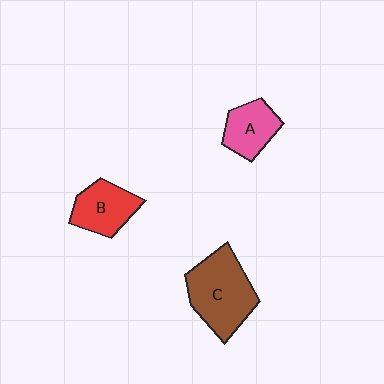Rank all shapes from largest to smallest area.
From largest to smallest: C (brown), B (red), A (pink).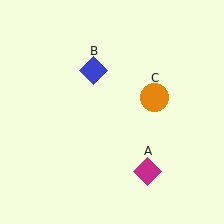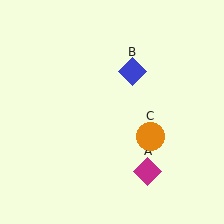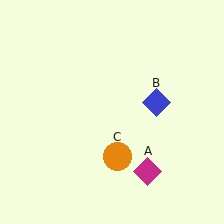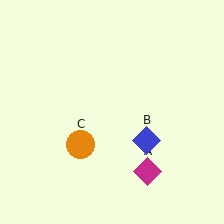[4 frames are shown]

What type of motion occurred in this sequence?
The blue diamond (object B), orange circle (object C) rotated clockwise around the center of the scene.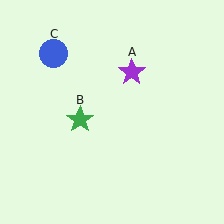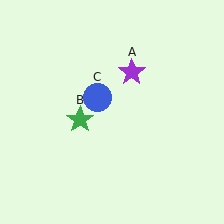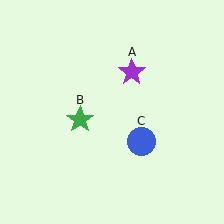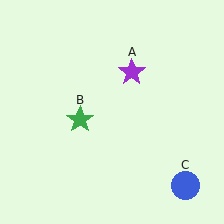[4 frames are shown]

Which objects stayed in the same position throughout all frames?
Purple star (object A) and green star (object B) remained stationary.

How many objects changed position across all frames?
1 object changed position: blue circle (object C).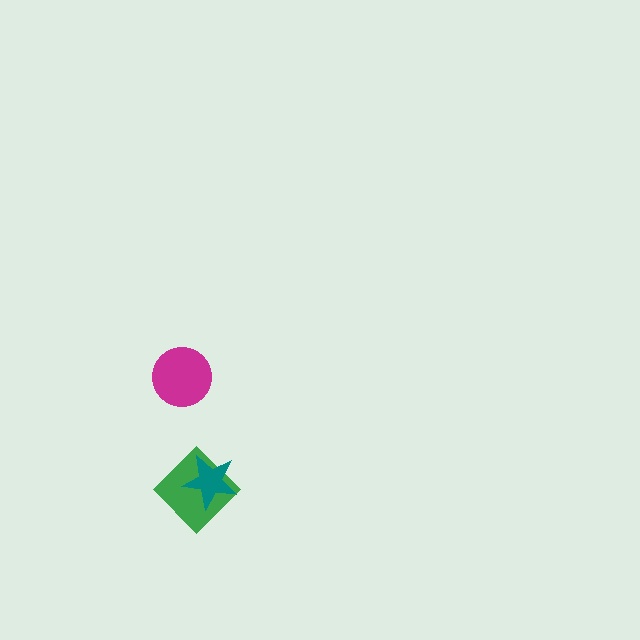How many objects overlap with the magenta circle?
0 objects overlap with the magenta circle.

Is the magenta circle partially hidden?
No, no other shape covers it.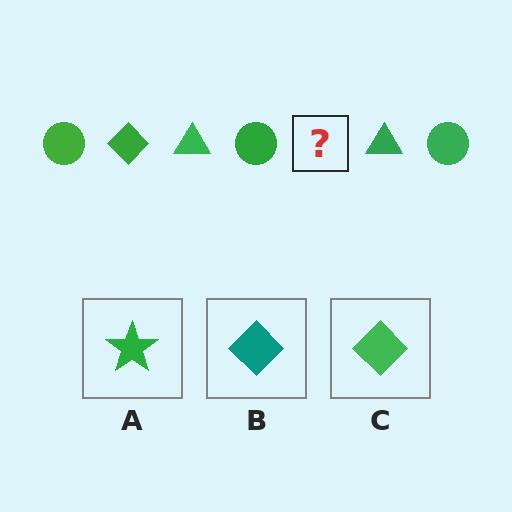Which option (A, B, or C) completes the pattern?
C.